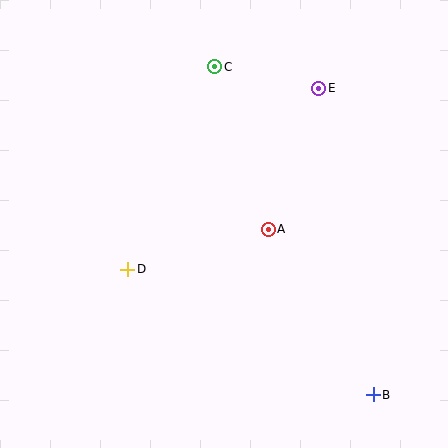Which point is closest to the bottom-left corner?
Point D is closest to the bottom-left corner.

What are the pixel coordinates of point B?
Point B is at (373, 395).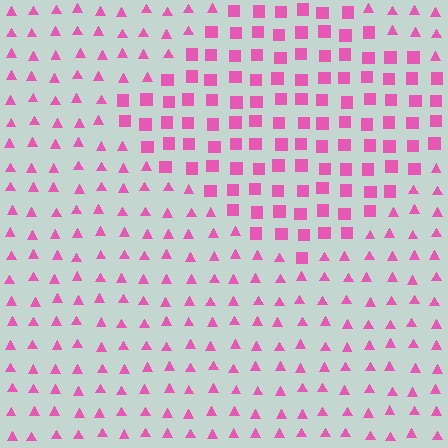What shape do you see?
I see a diamond.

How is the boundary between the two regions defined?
The boundary is defined by a change in element shape: squares inside vs. triangles outside. All elements share the same color and spacing.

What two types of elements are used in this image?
The image uses squares inside the diamond region and triangles outside it.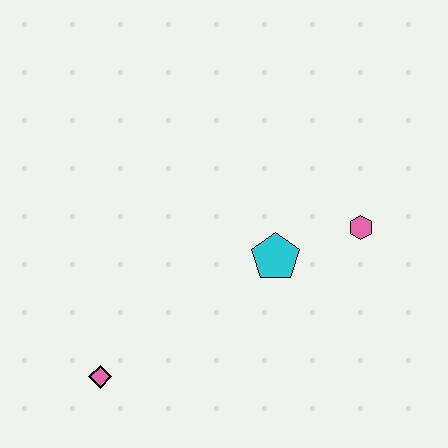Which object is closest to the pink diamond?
The cyan pentagon is closest to the pink diamond.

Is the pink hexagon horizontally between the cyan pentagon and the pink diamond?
No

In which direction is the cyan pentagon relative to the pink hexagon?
The cyan pentagon is to the left of the pink hexagon.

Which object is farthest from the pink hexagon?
The pink diamond is farthest from the pink hexagon.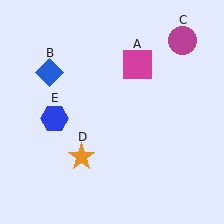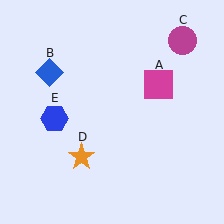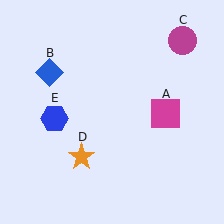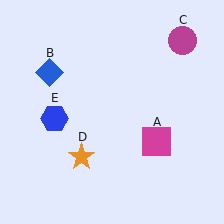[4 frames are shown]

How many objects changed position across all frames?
1 object changed position: magenta square (object A).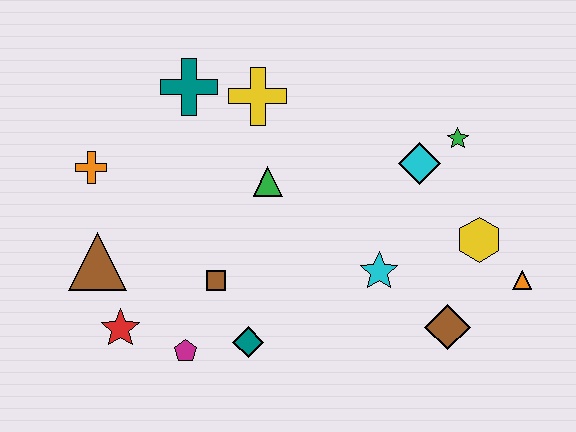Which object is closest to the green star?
The cyan diamond is closest to the green star.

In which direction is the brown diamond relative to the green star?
The brown diamond is below the green star.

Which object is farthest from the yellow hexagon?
The orange cross is farthest from the yellow hexagon.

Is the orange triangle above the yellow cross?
No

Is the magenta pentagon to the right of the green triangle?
No